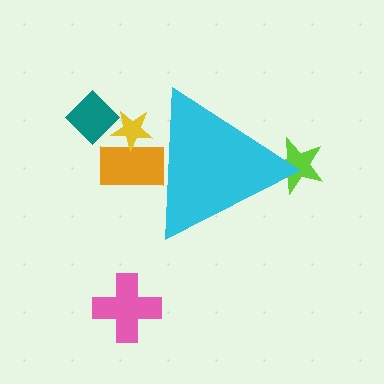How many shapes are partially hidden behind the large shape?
3 shapes are partially hidden.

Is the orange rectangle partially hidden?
Yes, the orange rectangle is partially hidden behind the cyan triangle.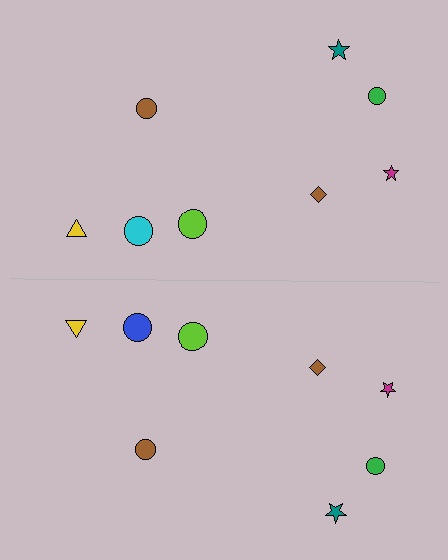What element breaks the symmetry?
The blue circle on the bottom side breaks the symmetry — its mirror counterpart is cyan.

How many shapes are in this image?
There are 16 shapes in this image.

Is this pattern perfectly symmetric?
No, the pattern is not perfectly symmetric. The blue circle on the bottom side breaks the symmetry — its mirror counterpart is cyan.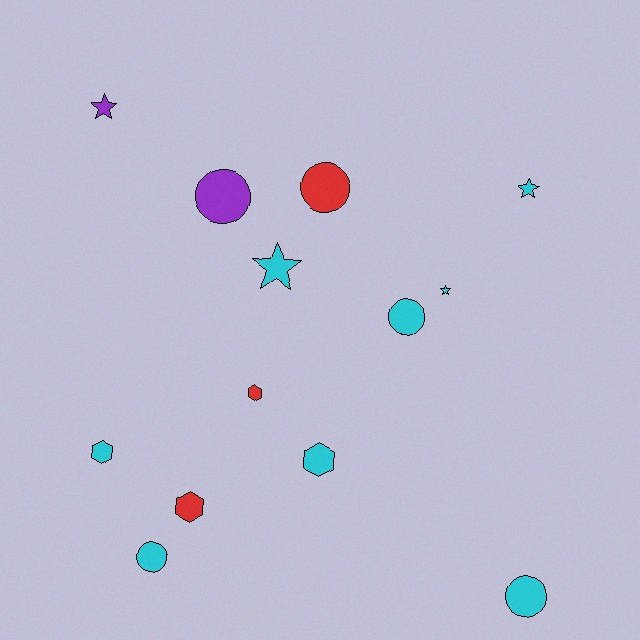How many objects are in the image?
There are 13 objects.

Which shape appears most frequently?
Circle, with 5 objects.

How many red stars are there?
There are no red stars.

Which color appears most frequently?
Cyan, with 8 objects.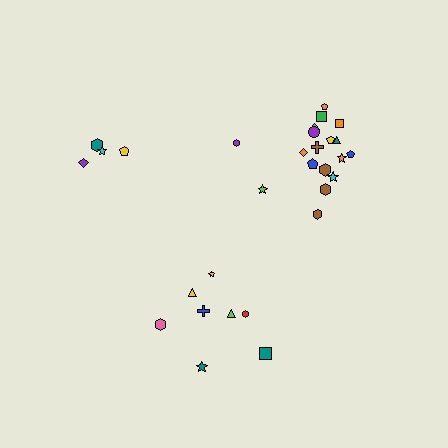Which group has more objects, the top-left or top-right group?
The top-right group.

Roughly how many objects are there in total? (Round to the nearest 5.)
Roughly 30 objects in total.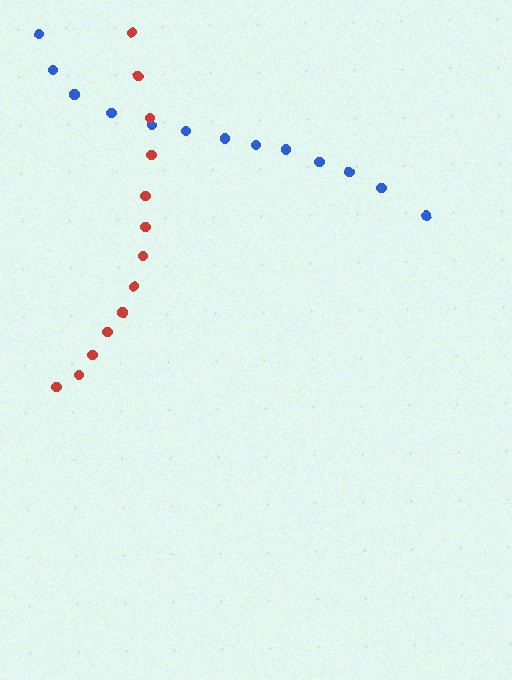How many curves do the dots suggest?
There are 2 distinct paths.